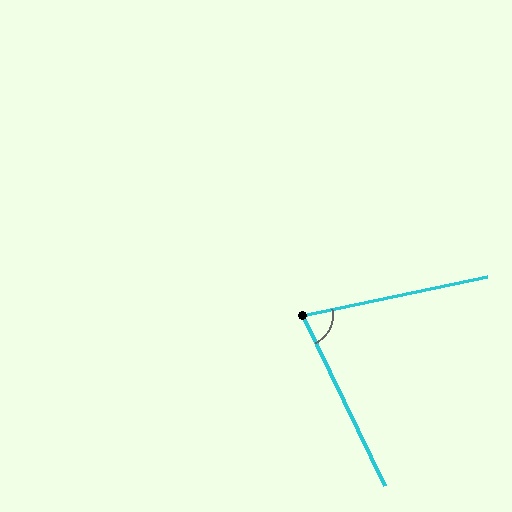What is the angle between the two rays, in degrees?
Approximately 76 degrees.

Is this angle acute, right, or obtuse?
It is acute.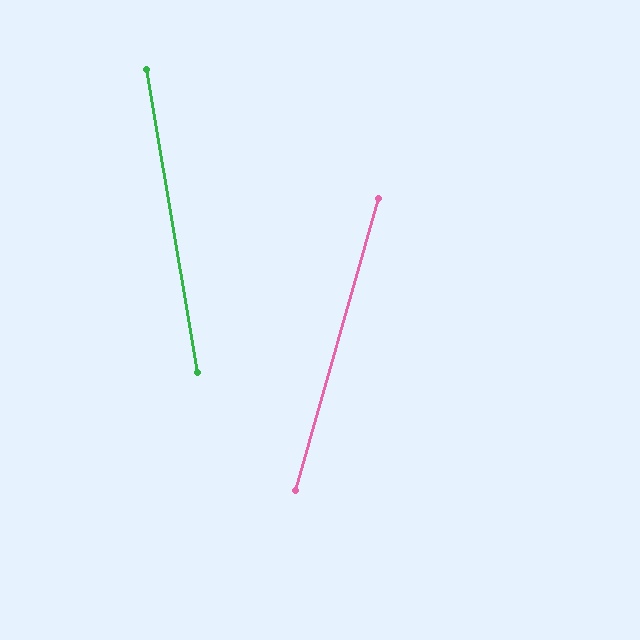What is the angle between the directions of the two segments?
Approximately 25 degrees.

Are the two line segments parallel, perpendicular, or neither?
Neither parallel nor perpendicular — they differ by about 25°.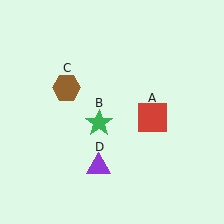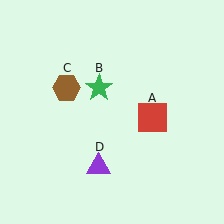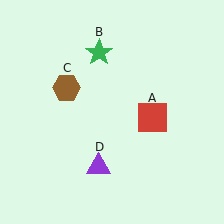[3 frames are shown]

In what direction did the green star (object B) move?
The green star (object B) moved up.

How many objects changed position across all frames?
1 object changed position: green star (object B).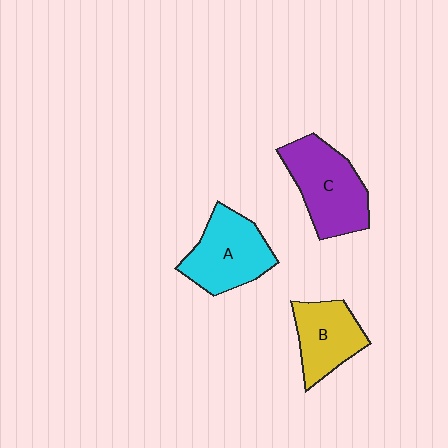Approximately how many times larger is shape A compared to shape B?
Approximately 1.2 times.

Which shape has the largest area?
Shape C (purple).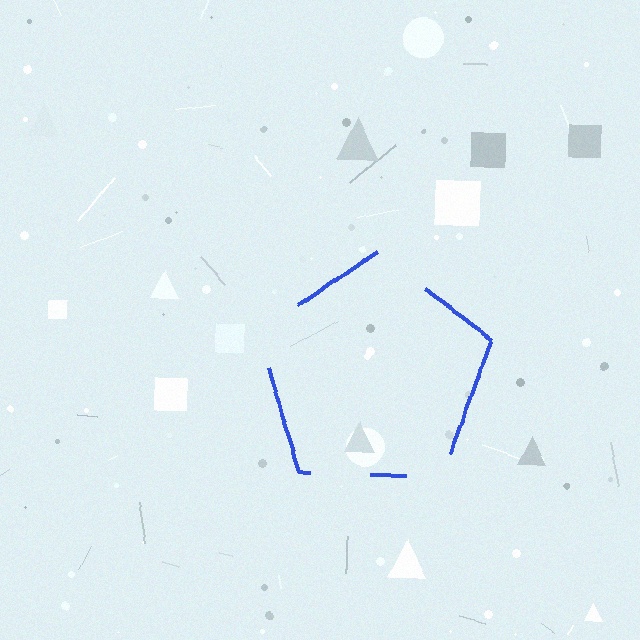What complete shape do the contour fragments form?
The contour fragments form a pentagon.